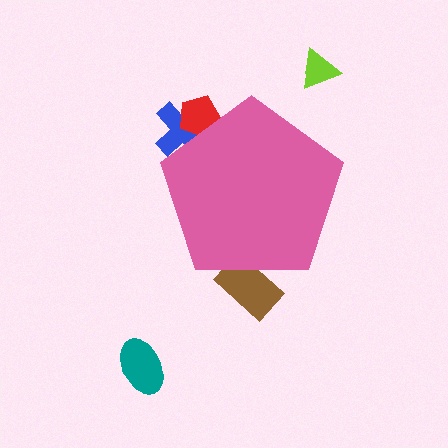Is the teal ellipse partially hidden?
No, the teal ellipse is fully visible.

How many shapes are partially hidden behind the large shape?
3 shapes are partially hidden.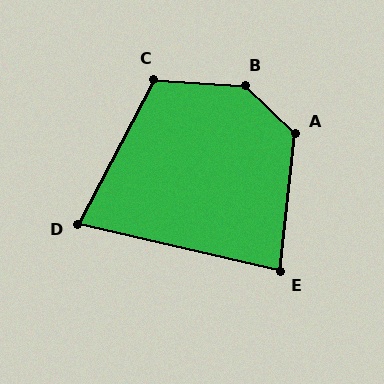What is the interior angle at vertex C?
Approximately 114 degrees (obtuse).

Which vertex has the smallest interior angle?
D, at approximately 75 degrees.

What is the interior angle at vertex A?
Approximately 127 degrees (obtuse).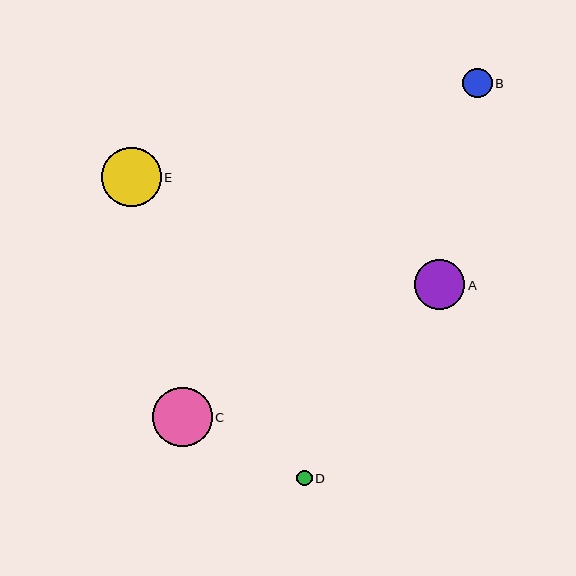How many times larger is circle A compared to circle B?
Circle A is approximately 1.7 times the size of circle B.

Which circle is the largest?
Circle E is the largest with a size of approximately 60 pixels.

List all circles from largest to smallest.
From largest to smallest: E, C, A, B, D.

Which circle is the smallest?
Circle D is the smallest with a size of approximately 16 pixels.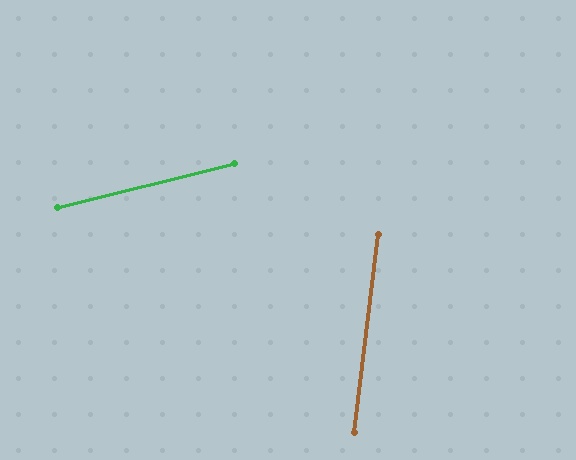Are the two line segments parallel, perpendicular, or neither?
Neither parallel nor perpendicular — they differ by about 69°.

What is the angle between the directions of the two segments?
Approximately 69 degrees.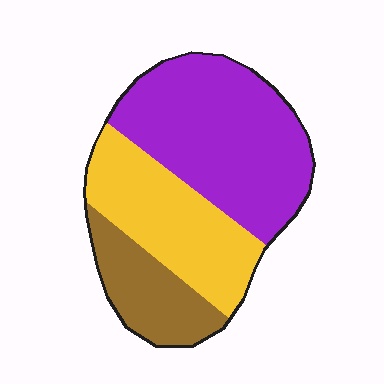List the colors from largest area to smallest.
From largest to smallest: purple, yellow, brown.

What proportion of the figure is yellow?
Yellow covers 32% of the figure.